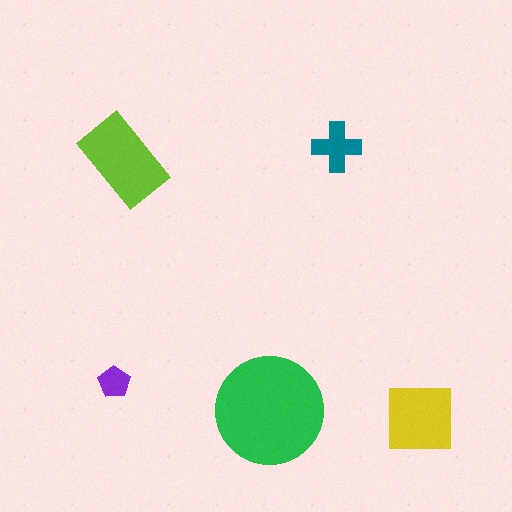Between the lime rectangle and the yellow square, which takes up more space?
The lime rectangle.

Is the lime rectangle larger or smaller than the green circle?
Smaller.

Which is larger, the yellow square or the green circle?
The green circle.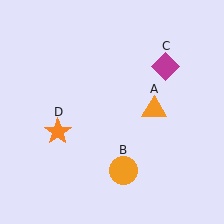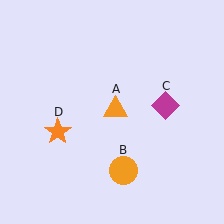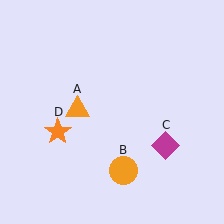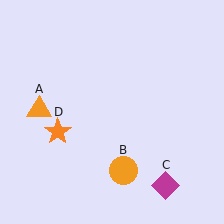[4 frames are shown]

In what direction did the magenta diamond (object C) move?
The magenta diamond (object C) moved down.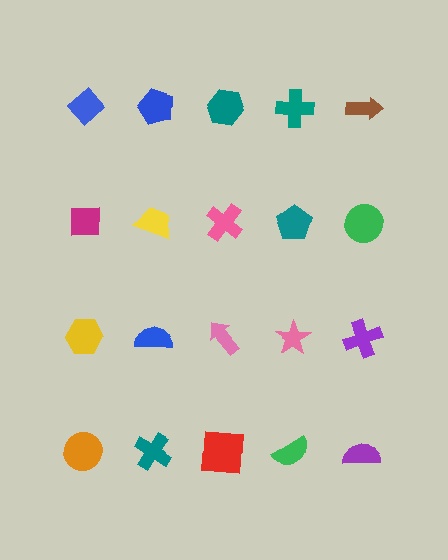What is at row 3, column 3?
A pink arrow.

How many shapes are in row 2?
5 shapes.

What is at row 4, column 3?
A red square.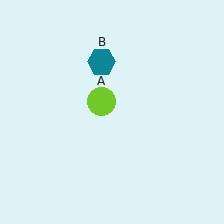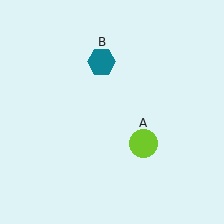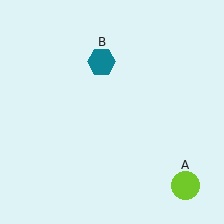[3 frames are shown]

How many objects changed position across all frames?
1 object changed position: lime circle (object A).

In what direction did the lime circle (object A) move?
The lime circle (object A) moved down and to the right.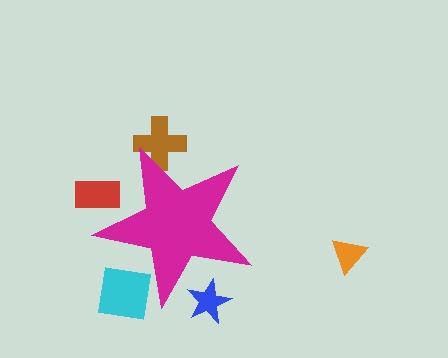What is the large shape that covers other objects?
A magenta star.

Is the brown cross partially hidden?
Yes, the brown cross is partially hidden behind the magenta star.